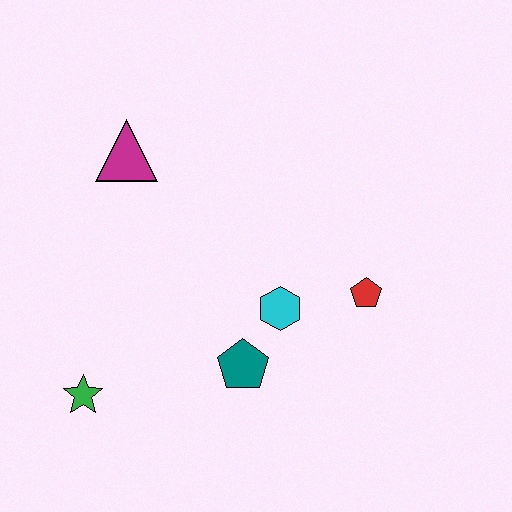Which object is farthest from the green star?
The red pentagon is farthest from the green star.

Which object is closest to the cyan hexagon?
The teal pentagon is closest to the cyan hexagon.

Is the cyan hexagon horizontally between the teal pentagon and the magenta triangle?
No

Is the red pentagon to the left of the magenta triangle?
No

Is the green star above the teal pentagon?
No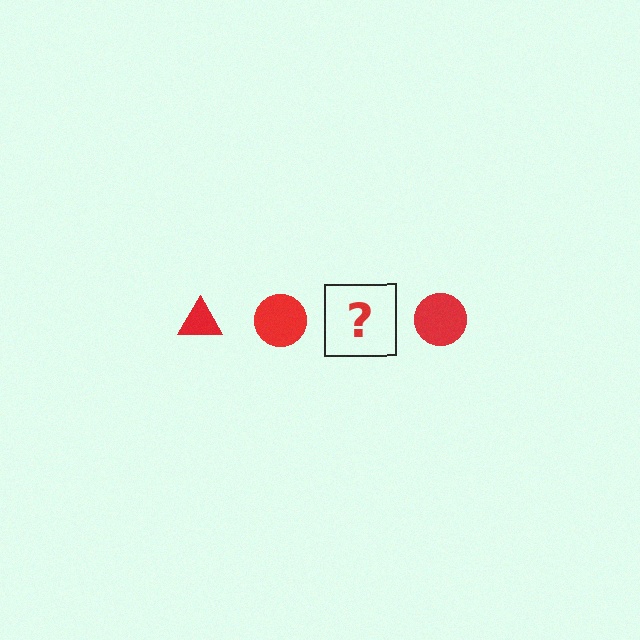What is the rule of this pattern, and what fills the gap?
The rule is that the pattern cycles through triangle, circle shapes in red. The gap should be filled with a red triangle.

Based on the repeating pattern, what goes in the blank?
The blank should be a red triangle.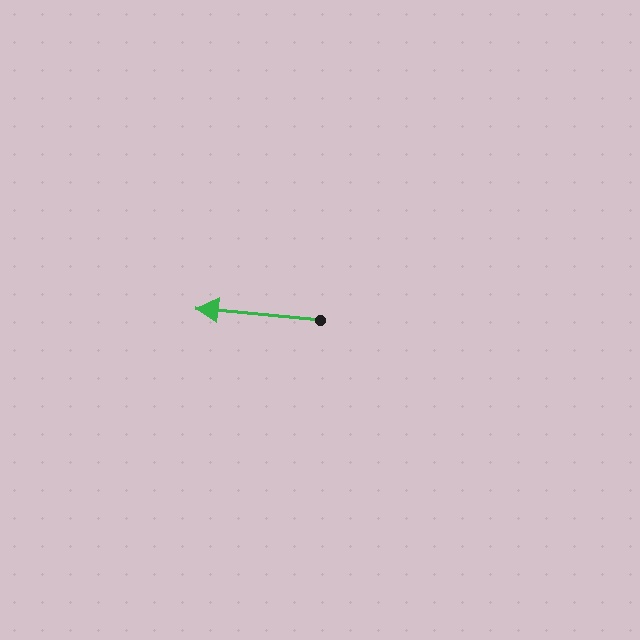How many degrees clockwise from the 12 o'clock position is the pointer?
Approximately 275 degrees.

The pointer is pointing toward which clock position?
Roughly 9 o'clock.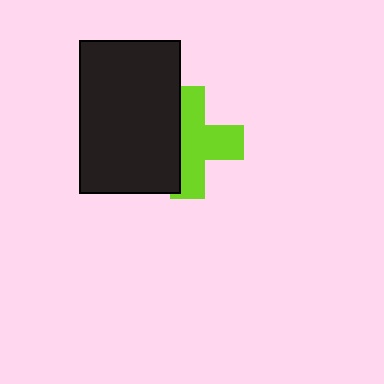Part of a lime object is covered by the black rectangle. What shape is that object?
It is a cross.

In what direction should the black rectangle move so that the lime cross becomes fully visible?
The black rectangle should move left. That is the shortest direction to clear the overlap and leave the lime cross fully visible.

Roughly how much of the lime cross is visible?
About half of it is visible (roughly 61%).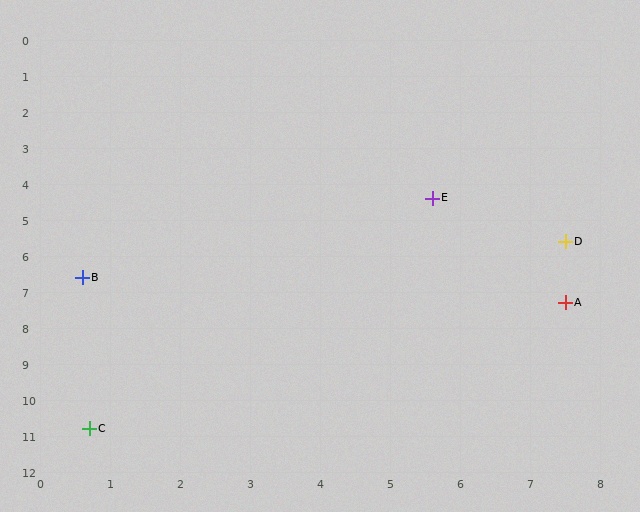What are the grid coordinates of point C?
Point C is at approximately (0.7, 10.8).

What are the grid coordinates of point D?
Point D is at approximately (7.5, 5.6).